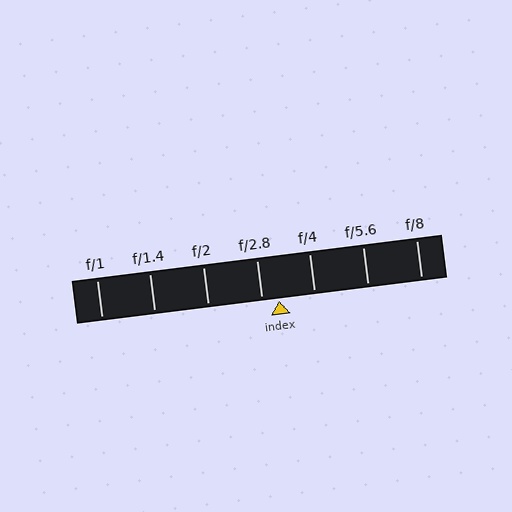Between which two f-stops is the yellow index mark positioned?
The index mark is between f/2.8 and f/4.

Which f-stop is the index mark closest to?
The index mark is closest to f/2.8.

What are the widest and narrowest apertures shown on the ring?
The widest aperture shown is f/1 and the narrowest is f/8.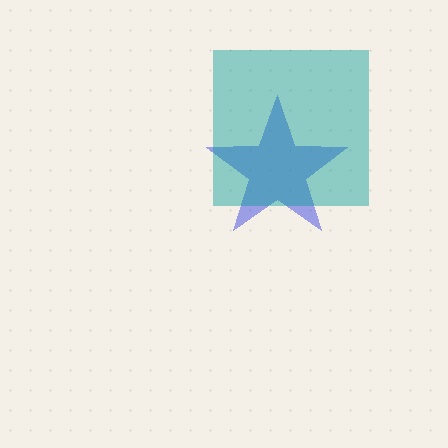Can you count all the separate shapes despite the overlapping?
Yes, there are 2 separate shapes.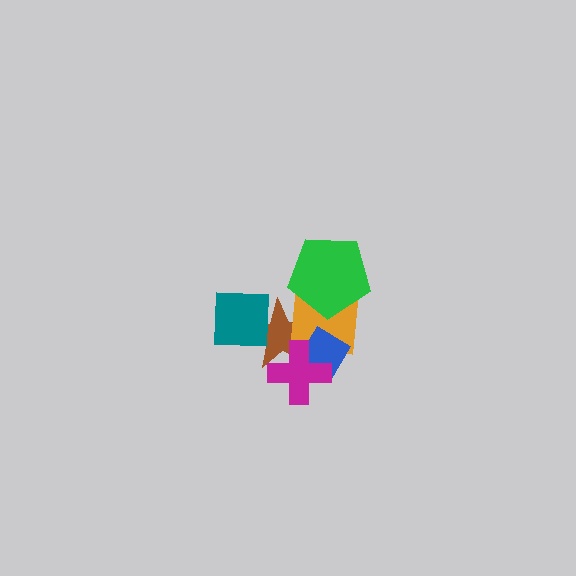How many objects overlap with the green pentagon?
1 object overlaps with the green pentagon.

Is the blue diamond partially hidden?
Yes, it is partially covered by another shape.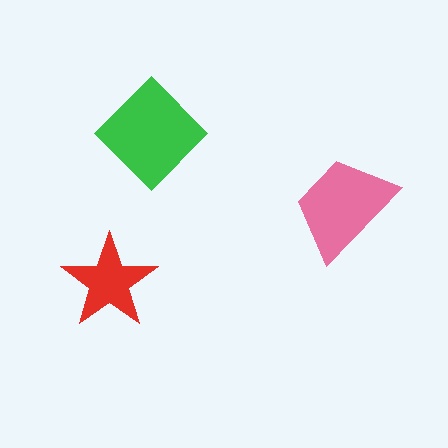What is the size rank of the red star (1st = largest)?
3rd.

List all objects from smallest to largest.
The red star, the pink trapezoid, the green diamond.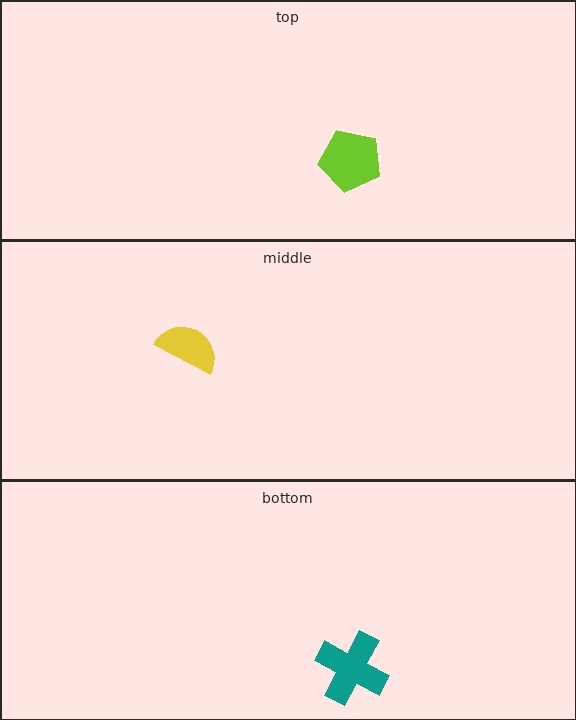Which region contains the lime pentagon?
The top region.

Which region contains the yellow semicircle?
The middle region.